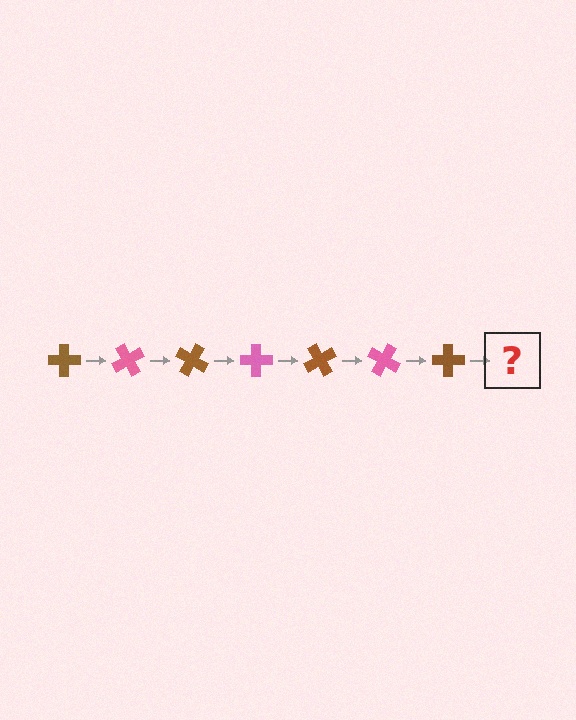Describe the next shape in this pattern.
It should be a pink cross, rotated 420 degrees from the start.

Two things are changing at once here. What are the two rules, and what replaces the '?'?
The two rules are that it rotates 60 degrees each step and the color cycles through brown and pink. The '?' should be a pink cross, rotated 420 degrees from the start.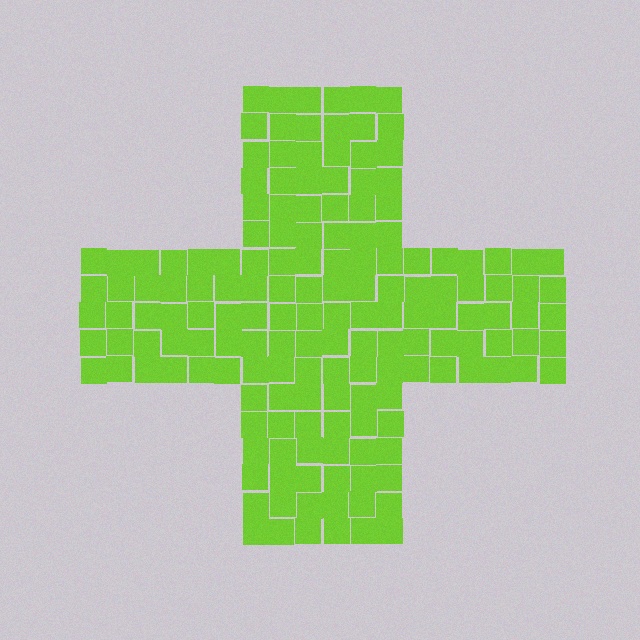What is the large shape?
The large shape is a cross.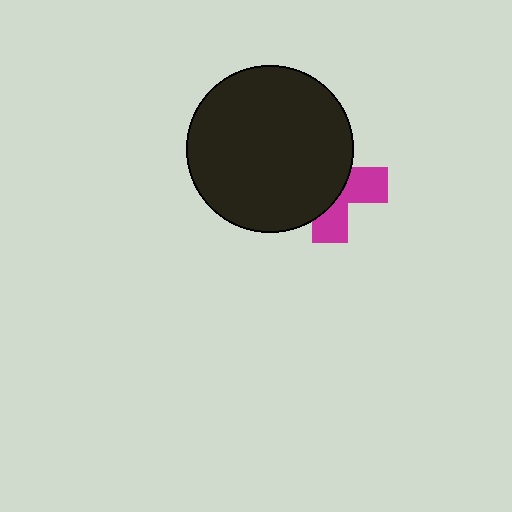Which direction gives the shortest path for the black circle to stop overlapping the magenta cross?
Moving left gives the shortest separation.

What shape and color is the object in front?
The object in front is a black circle.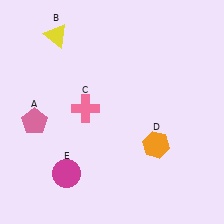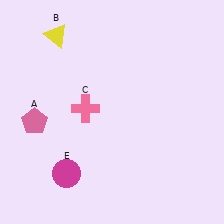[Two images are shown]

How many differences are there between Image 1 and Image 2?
There is 1 difference between the two images.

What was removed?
The orange hexagon (D) was removed in Image 2.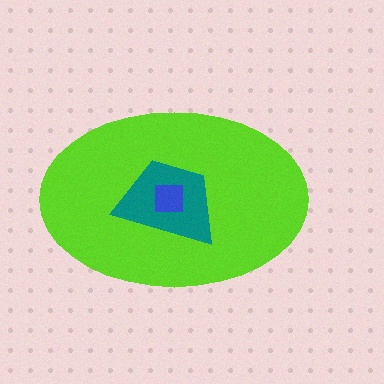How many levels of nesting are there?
3.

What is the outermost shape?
The lime ellipse.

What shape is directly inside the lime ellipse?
The teal trapezoid.